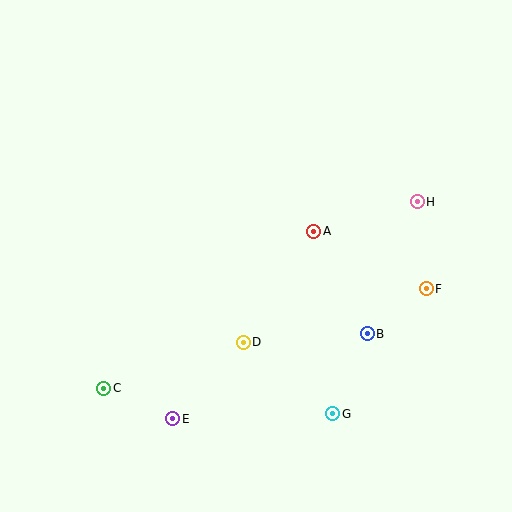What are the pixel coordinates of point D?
Point D is at (243, 342).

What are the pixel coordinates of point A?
Point A is at (314, 232).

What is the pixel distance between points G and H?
The distance between G and H is 228 pixels.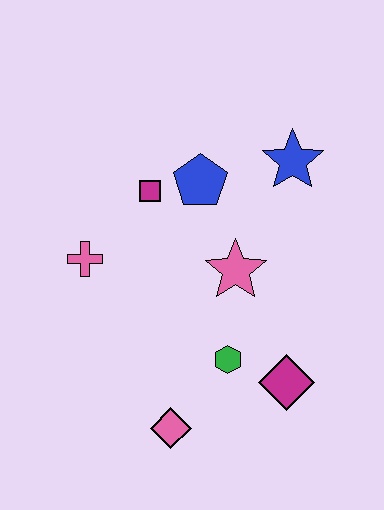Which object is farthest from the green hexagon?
The blue star is farthest from the green hexagon.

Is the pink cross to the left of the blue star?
Yes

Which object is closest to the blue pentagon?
The magenta square is closest to the blue pentagon.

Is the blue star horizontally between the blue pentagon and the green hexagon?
No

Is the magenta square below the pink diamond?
No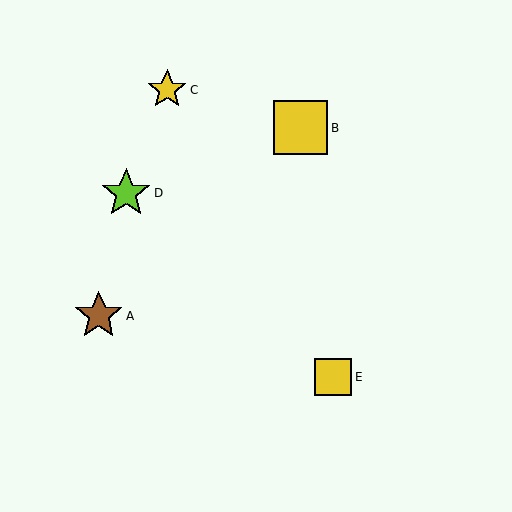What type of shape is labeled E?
Shape E is a yellow square.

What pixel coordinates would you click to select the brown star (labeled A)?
Click at (99, 316) to select the brown star A.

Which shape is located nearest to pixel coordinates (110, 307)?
The brown star (labeled A) at (99, 316) is nearest to that location.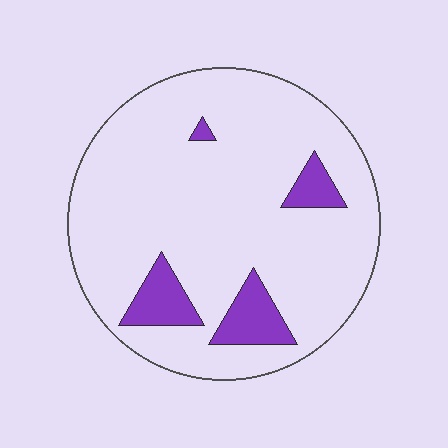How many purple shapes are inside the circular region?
4.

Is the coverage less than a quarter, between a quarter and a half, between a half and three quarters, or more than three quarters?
Less than a quarter.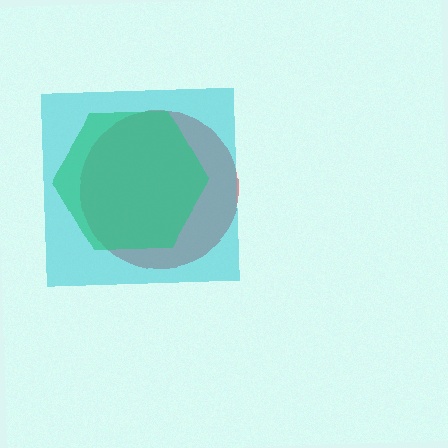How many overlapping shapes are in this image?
There are 3 overlapping shapes in the image.